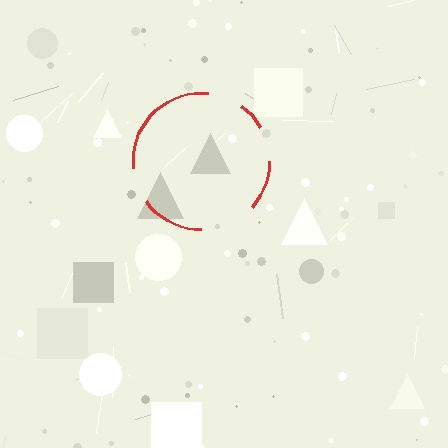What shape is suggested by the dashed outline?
The dashed outline suggests a circle.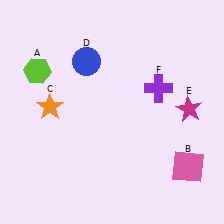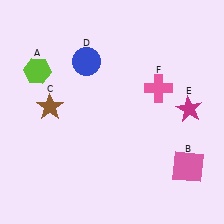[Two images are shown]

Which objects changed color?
C changed from orange to brown. F changed from purple to pink.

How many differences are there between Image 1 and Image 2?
There are 2 differences between the two images.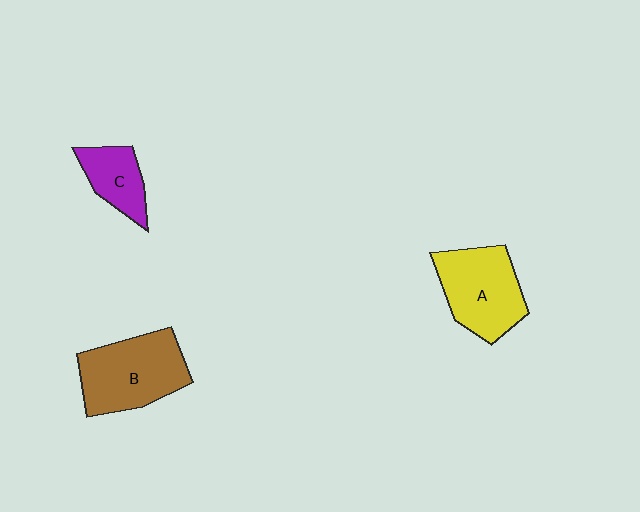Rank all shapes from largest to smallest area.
From largest to smallest: B (brown), A (yellow), C (purple).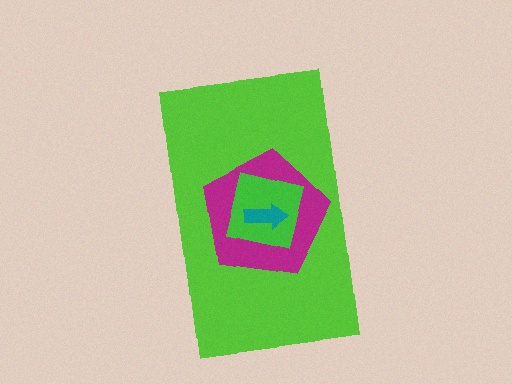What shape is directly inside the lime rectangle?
The magenta pentagon.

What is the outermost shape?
The lime rectangle.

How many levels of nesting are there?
4.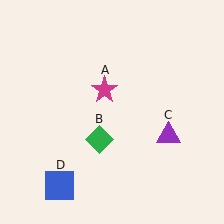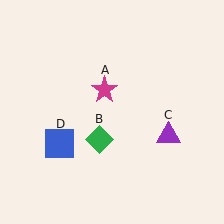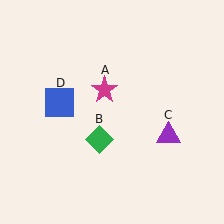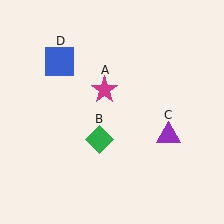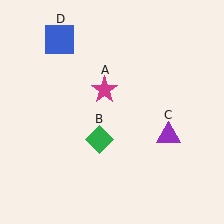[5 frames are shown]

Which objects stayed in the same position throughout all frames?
Magenta star (object A) and green diamond (object B) and purple triangle (object C) remained stationary.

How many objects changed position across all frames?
1 object changed position: blue square (object D).